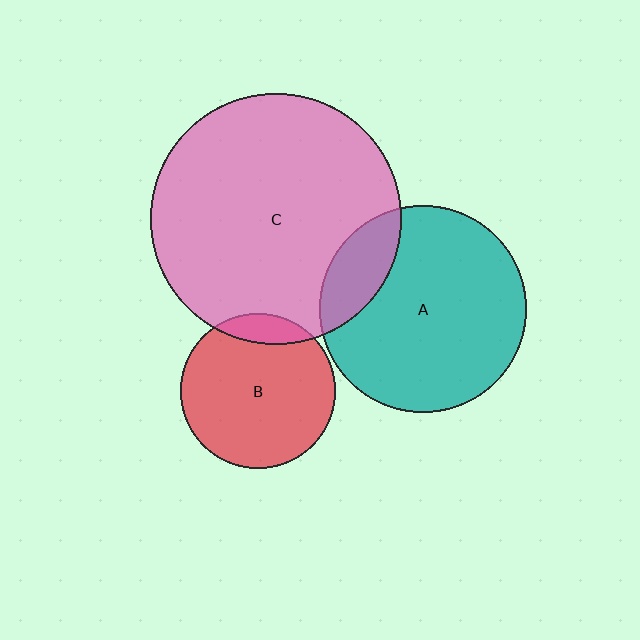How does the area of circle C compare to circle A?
Approximately 1.5 times.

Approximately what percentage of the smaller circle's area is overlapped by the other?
Approximately 15%.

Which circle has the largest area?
Circle C (pink).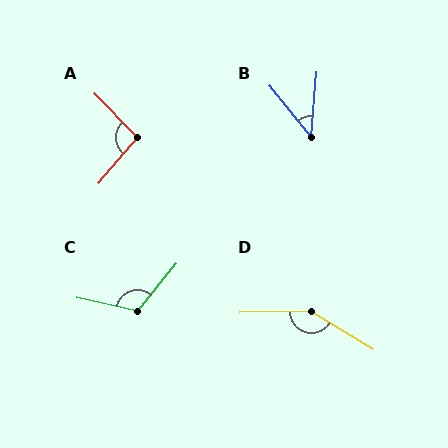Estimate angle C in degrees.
Approximately 116 degrees.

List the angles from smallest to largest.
B (44°), A (96°), C (116°), D (148°).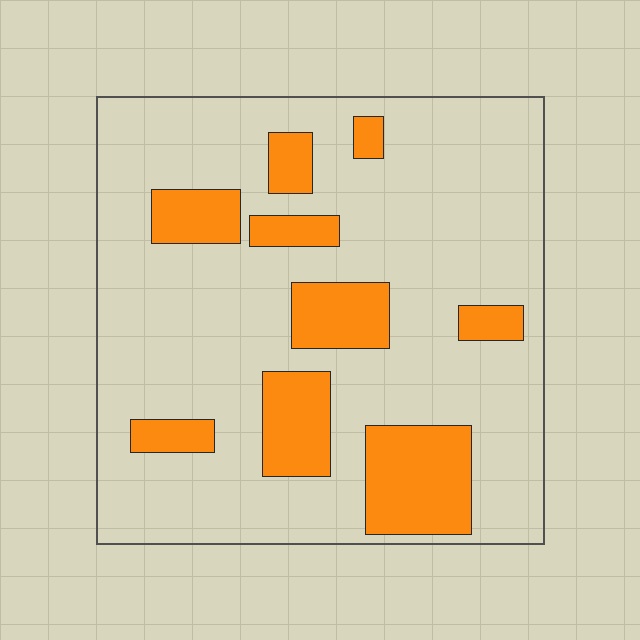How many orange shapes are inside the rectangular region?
9.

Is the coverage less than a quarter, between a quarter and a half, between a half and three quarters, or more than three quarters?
Less than a quarter.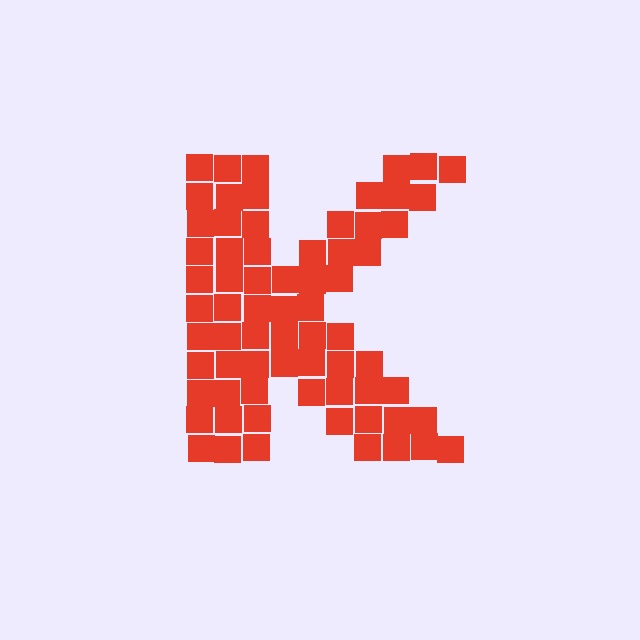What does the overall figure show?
The overall figure shows the letter K.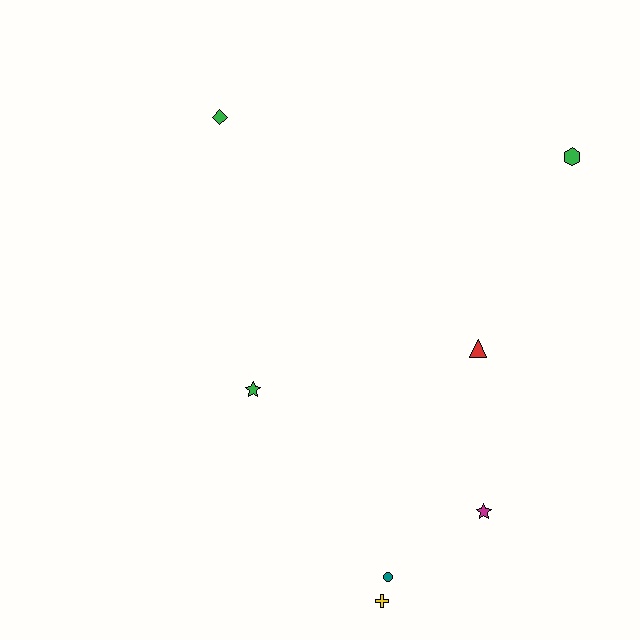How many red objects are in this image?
There is 1 red object.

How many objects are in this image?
There are 7 objects.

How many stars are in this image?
There are 2 stars.